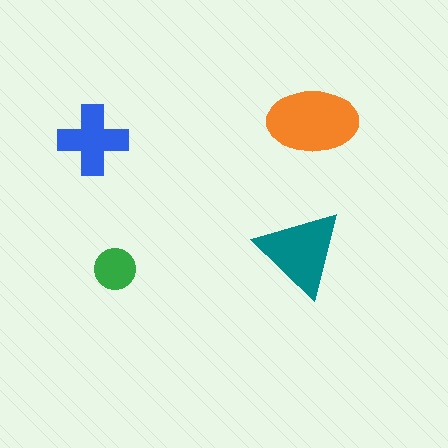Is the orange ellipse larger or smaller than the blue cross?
Larger.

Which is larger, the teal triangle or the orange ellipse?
The orange ellipse.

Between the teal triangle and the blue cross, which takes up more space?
The teal triangle.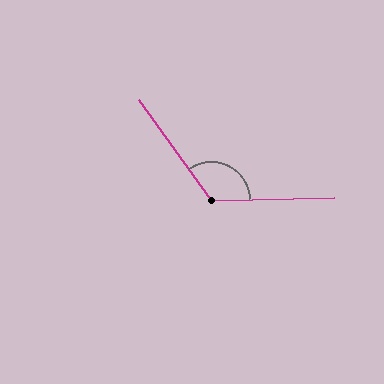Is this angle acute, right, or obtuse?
It is obtuse.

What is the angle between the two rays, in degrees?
Approximately 124 degrees.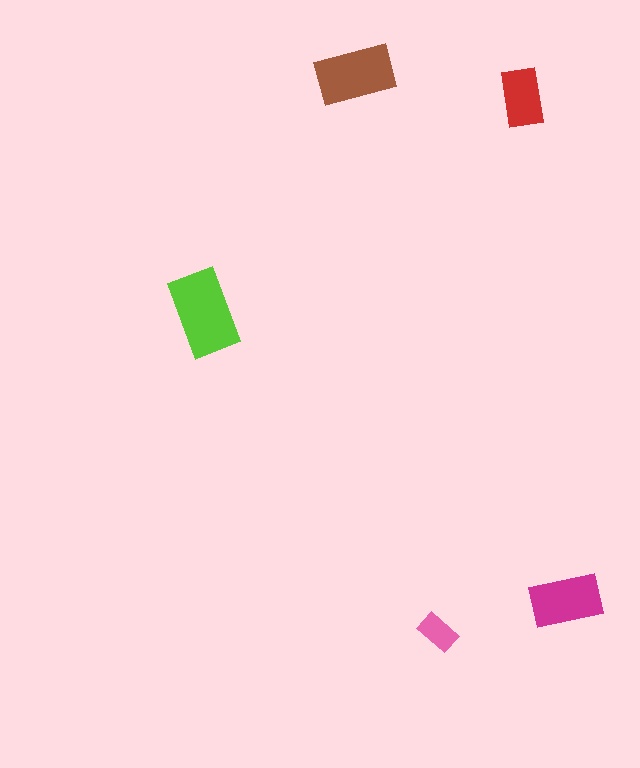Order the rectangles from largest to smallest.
the lime one, the brown one, the magenta one, the red one, the pink one.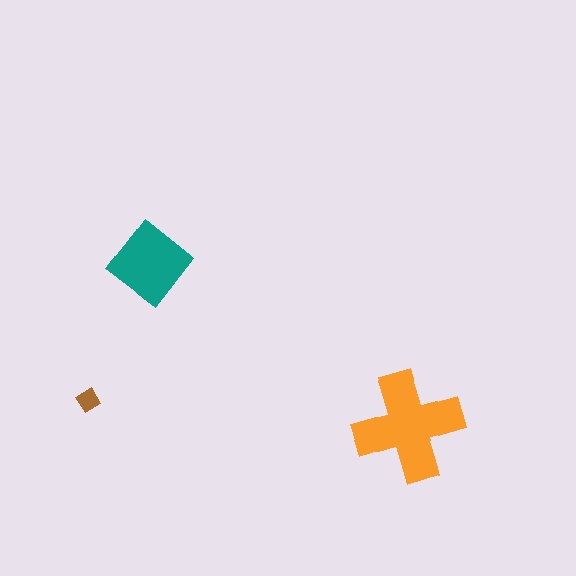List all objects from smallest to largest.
The brown diamond, the teal diamond, the orange cross.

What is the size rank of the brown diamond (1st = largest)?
3rd.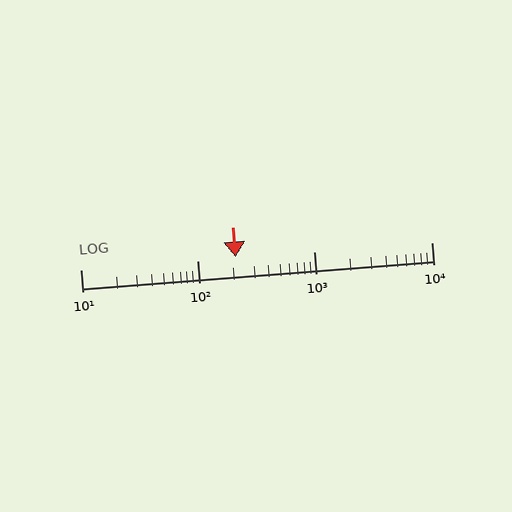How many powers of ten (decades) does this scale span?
The scale spans 3 decades, from 10 to 10000.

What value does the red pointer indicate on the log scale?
The pointer indicates approximately 210.